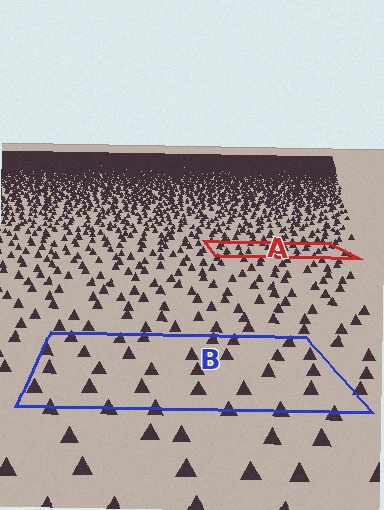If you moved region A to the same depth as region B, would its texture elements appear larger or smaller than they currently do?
They would appear larger. At a closer depth, the same texture elements are projected at a bigger on-screen size.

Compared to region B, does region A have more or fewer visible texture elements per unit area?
Region A has more texture elements per unit area — they are packed more densely because it is farther away.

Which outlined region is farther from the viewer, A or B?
Region A is farther from the viewer — the texture elements inside it appear smaller and more densely packed.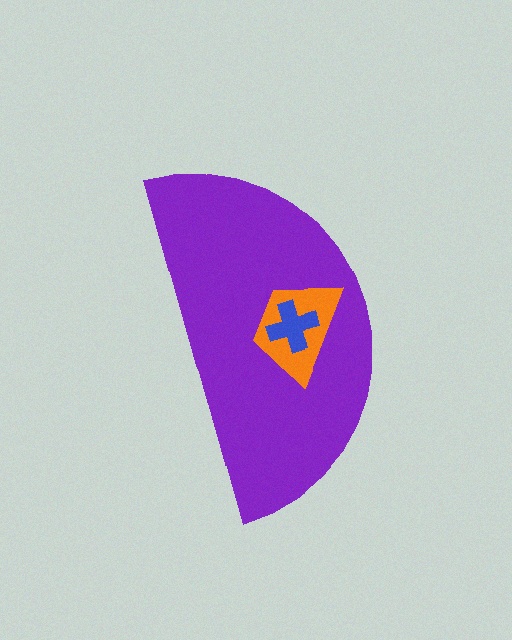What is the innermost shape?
The blue cross.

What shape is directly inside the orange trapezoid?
The blue cross.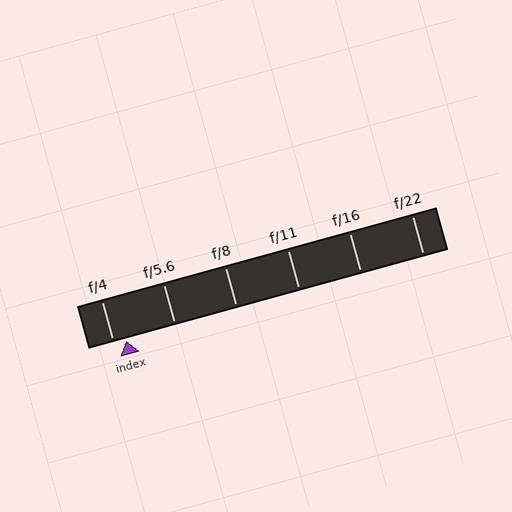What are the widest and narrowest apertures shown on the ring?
The widest aperture shown is f/4 and the narrowest is f/22.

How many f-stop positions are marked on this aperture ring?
There are 6 f-stop positions marked.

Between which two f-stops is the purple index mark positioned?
The index mark is between f/4 and f/5.6.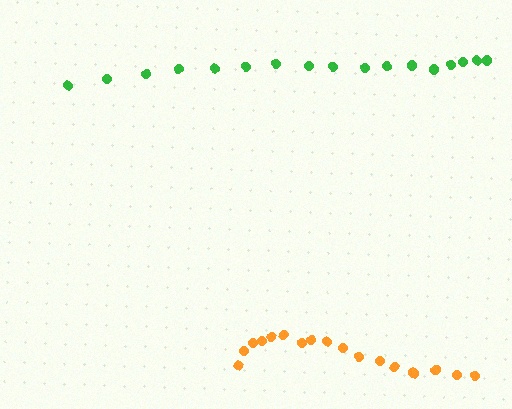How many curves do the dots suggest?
There are 2 distinct paths.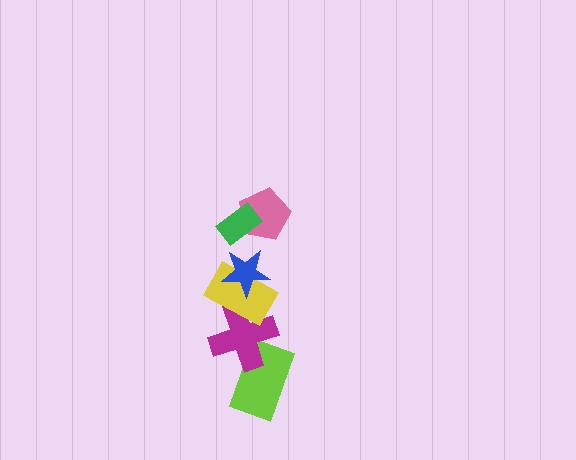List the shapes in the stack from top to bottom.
From top to bottom: the green rectangle, the pink pentagon, the blue star, the yellow rectangle, the magenta cross, the lime rectangle.